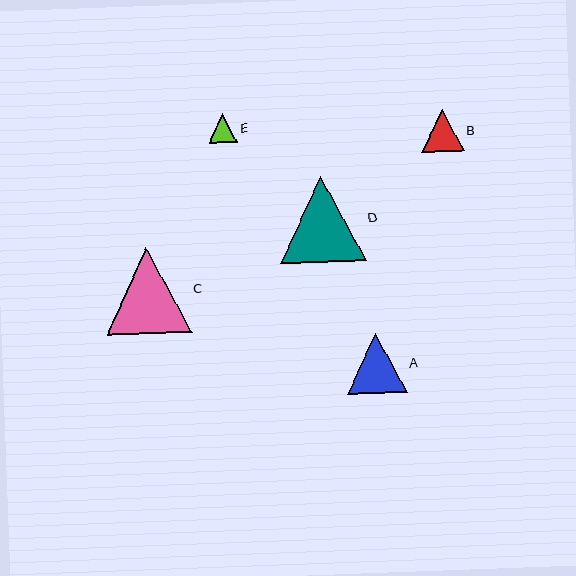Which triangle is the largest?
Triangle D is the largest with a size of approximately 86 pixels.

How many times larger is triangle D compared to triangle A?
Triangle D is approximately 1.5 times the size of triangle A.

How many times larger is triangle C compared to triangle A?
Triangle C is approximately 1.4 times the size of triangle A.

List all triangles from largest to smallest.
From largest to smallest: D, C, A, B, E.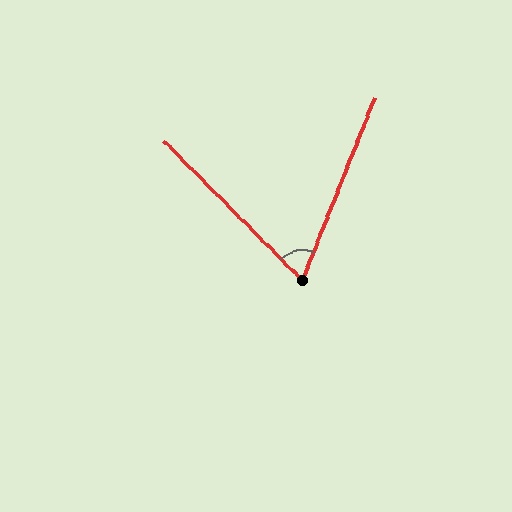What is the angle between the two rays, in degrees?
Approximately 66 degrees.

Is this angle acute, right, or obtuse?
It is acute.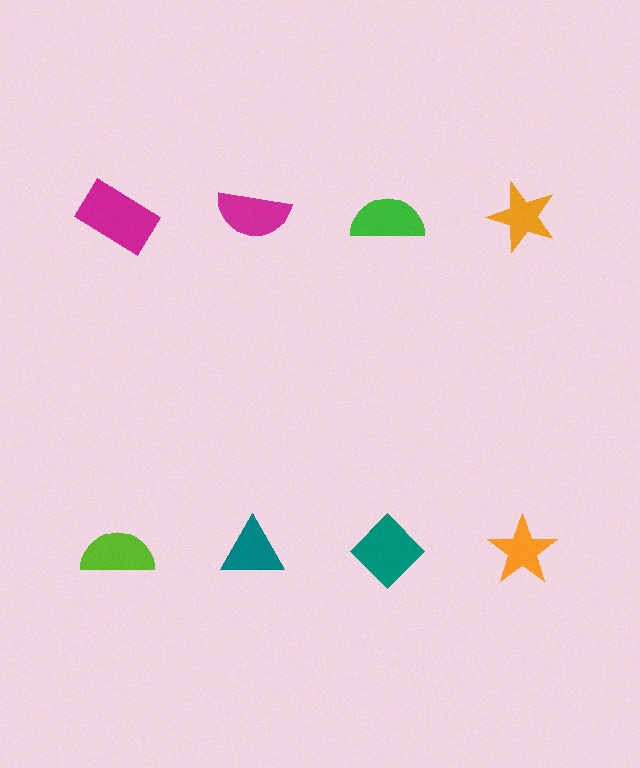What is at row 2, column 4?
An orange star.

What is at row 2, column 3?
A teal diamond.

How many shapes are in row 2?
4 shapes.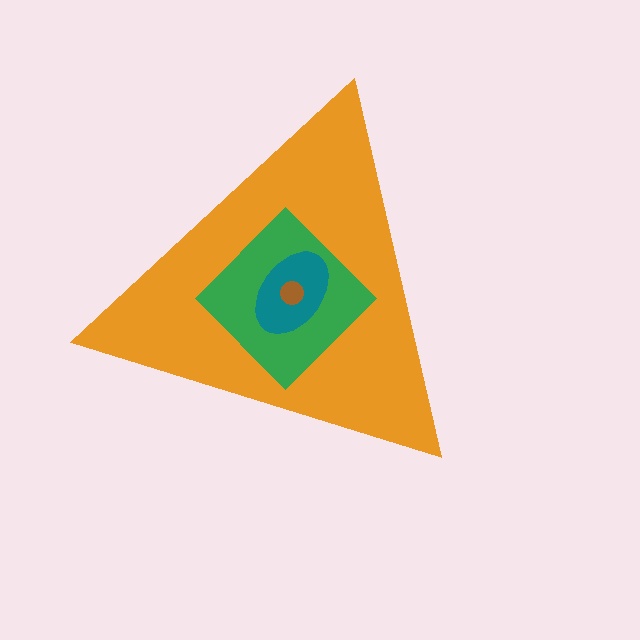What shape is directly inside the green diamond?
The teal ellipse.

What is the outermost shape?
The orange triangle.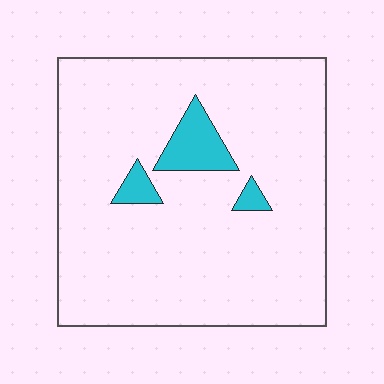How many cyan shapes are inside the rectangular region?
3.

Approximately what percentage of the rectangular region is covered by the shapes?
Approximately 5%.